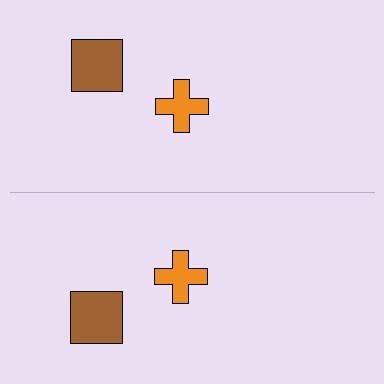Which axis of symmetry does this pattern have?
The pattern has a horizontal axis of symmetry running through the center of the image.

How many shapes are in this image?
There are 4 shapes in this image.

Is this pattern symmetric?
Yes, this pattern has bilateral (reflection) symmetry.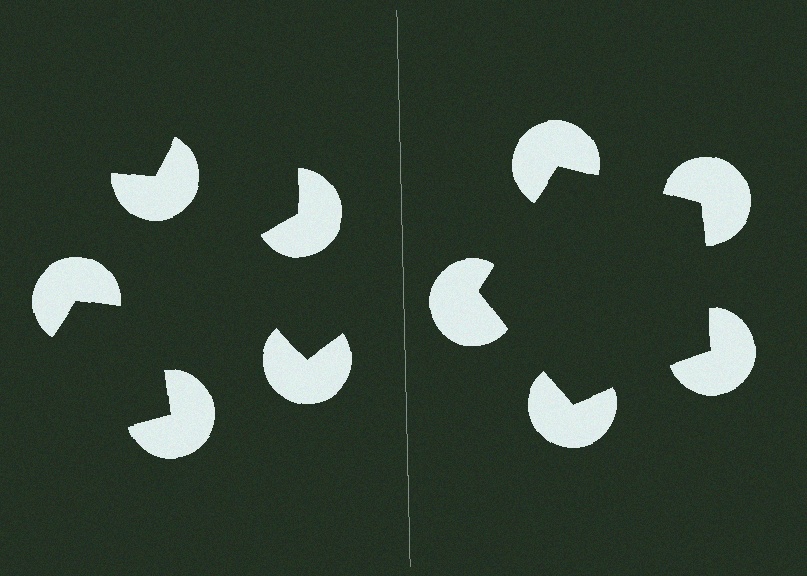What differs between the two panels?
The pac-man discs are positioned identically on both sides; only the wedge orientations differ. On the right they align to a pentagon; on the left they are misaligned.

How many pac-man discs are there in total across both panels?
10 — 5 on each side.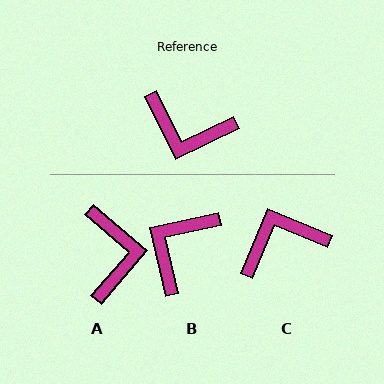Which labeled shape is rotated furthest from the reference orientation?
C, about 139 degrees away.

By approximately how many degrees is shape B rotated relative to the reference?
Approximately 103 degrees clockwise.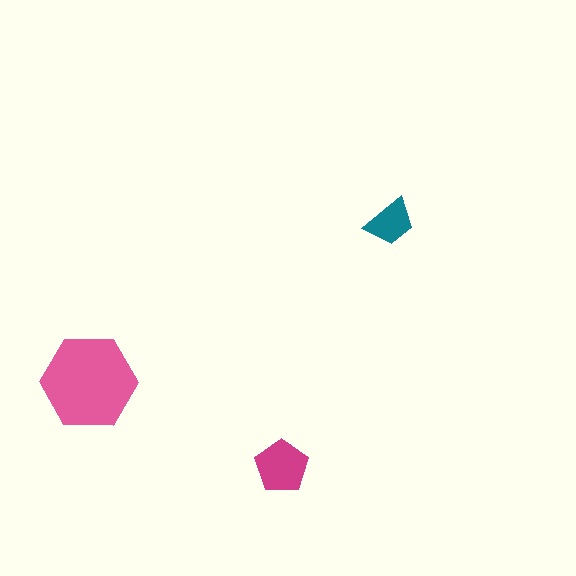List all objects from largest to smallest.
The pink hexagon, the magenta pentagon, the teal trapezoid.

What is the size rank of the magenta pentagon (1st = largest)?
2nd.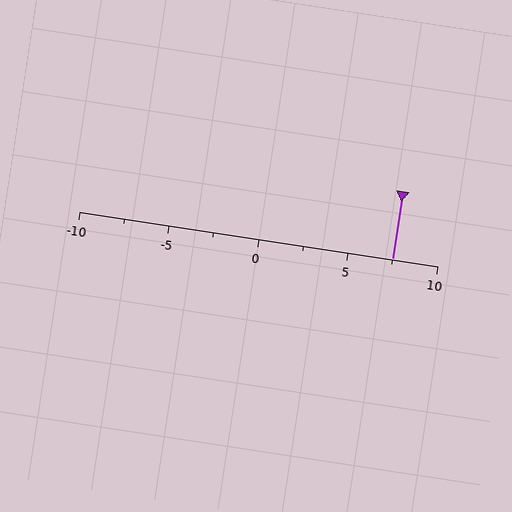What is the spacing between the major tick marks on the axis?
The major ticks are spaced 5 apart.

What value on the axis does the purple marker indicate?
The marker indicates approximately 7.5.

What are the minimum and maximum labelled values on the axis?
The axis runs from -10 to 10.